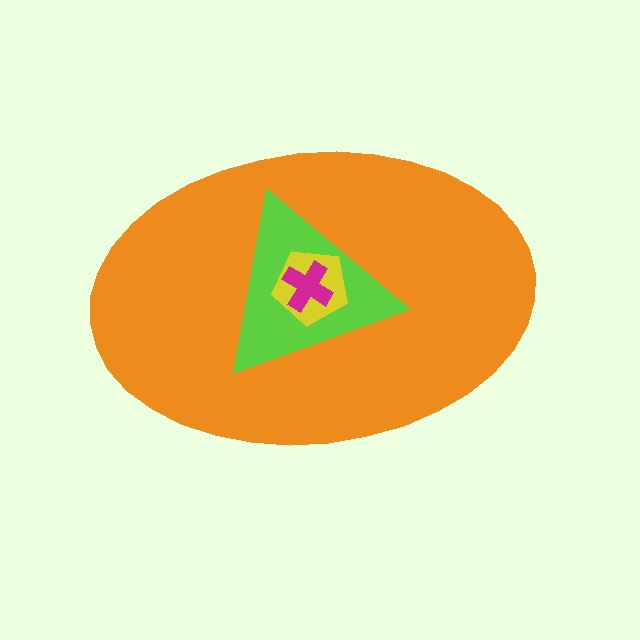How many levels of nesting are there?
4.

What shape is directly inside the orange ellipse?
The lime triangle.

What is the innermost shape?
The magenta cross.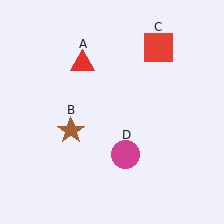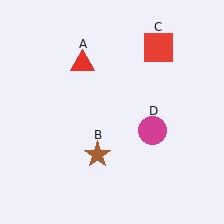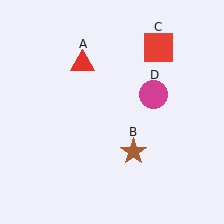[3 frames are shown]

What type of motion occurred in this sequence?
The brown star (object B), magenta circle (object D) rotated counterclockwise around the center of the scene.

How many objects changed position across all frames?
2 objects changed position: brown star (object B), magenta circle (object D).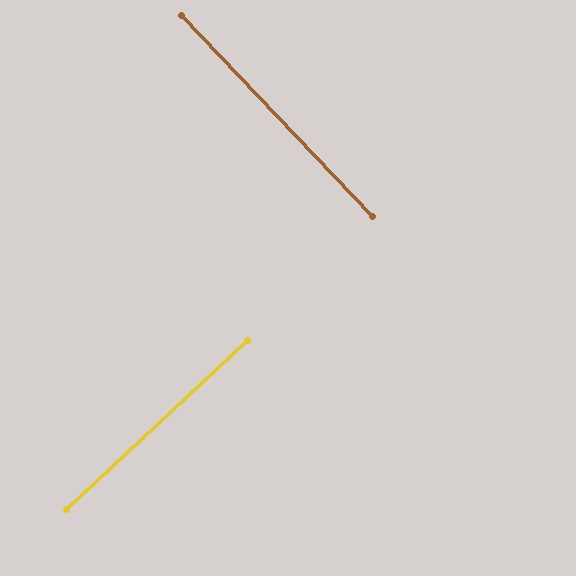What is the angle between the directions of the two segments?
Approximately 90 degrees.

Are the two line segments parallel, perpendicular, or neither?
Perpendicular — they meet at approximately 90°.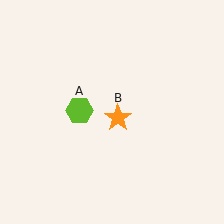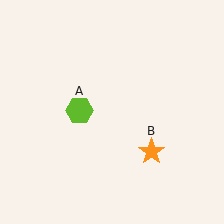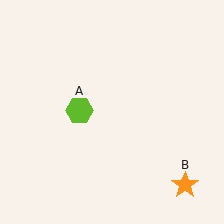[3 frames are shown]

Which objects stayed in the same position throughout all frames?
Lime hexagon (object A) remained stationary.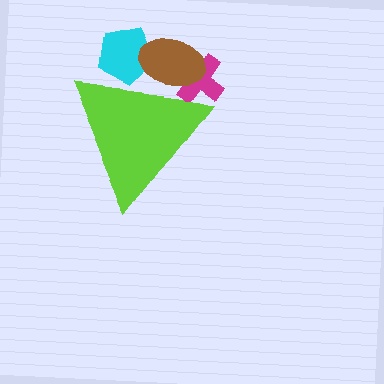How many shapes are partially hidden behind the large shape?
3 shapes are partially hidden.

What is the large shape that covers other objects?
A lime triangle.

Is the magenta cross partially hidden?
Yes, the magenta cross is partially hidden behind the lime triangle.